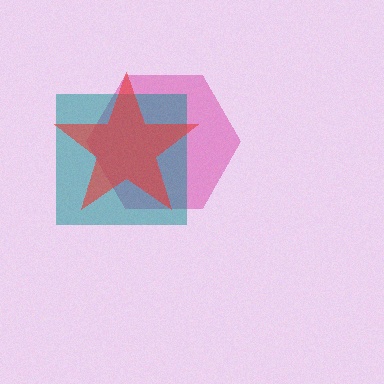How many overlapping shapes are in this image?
There are 3 overlapping shapes in the image.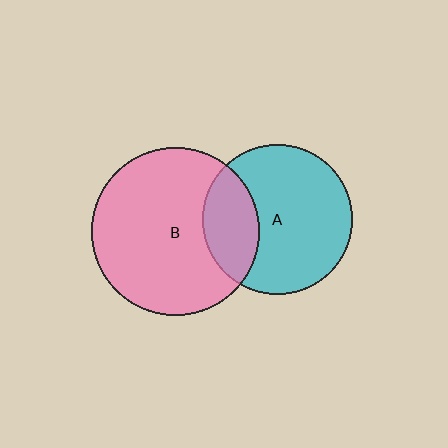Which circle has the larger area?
Circle B (pink).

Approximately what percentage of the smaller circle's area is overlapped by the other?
Approximately 25%.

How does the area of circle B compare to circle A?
Approximately 1.3 times.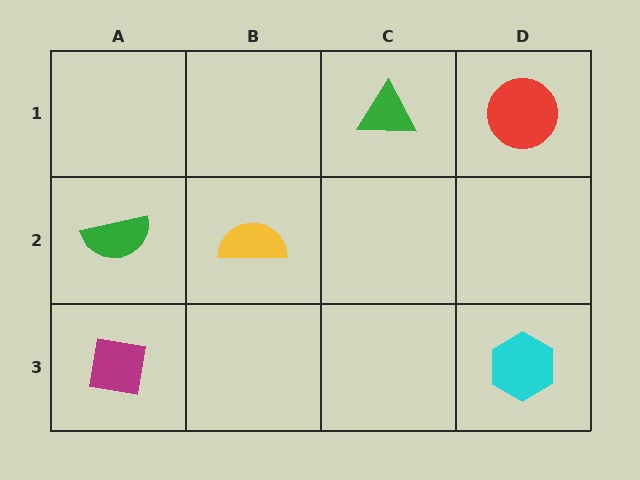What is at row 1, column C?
A green triangle.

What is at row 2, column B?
A yellow semicircle.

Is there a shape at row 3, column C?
No, that cell is empty.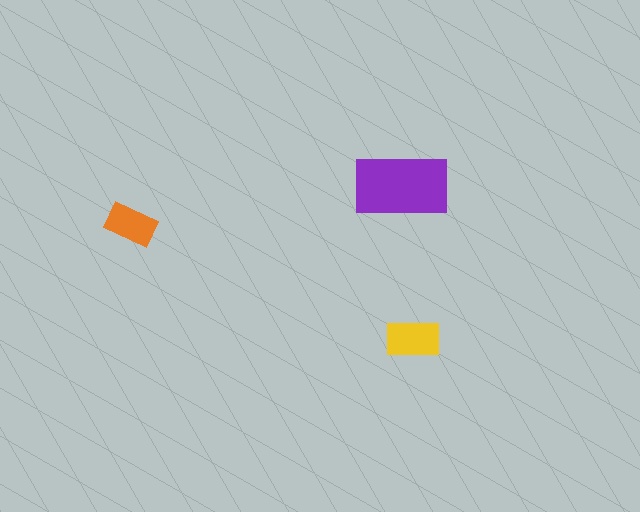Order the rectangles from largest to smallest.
the purple one, the yellow one, the orange one.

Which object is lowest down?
The yellow rectangle is bottommost.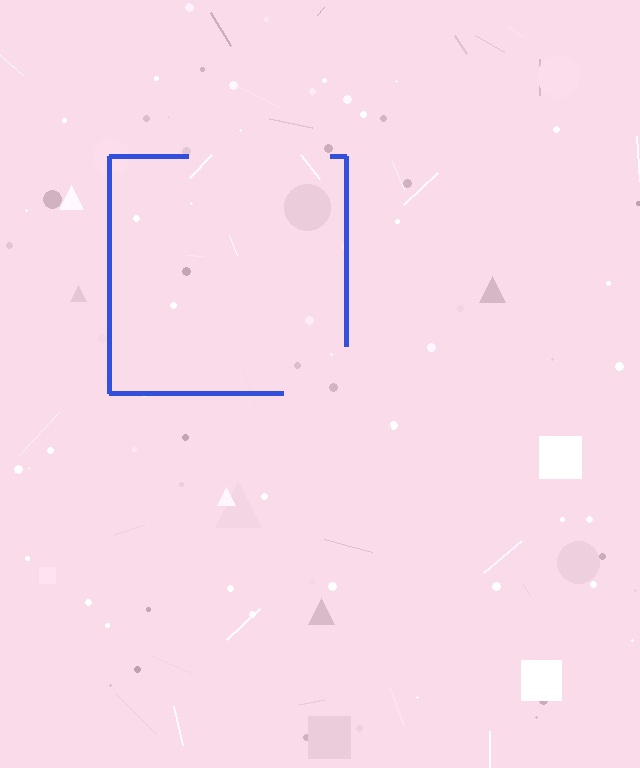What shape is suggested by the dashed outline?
The dashed outline suggests a square.